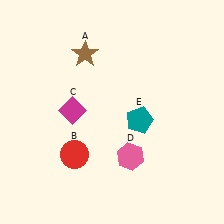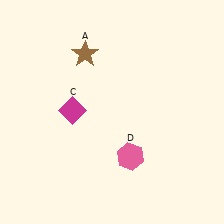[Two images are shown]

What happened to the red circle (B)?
The red circle (B) was removed in Image 2. It was in the bottom-left area of Image 1.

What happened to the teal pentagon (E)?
The teal pentagon (E) was removed in Image 2. It was in the bottom-right area of Image 1.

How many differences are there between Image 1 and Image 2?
There are 2 differences between the two images.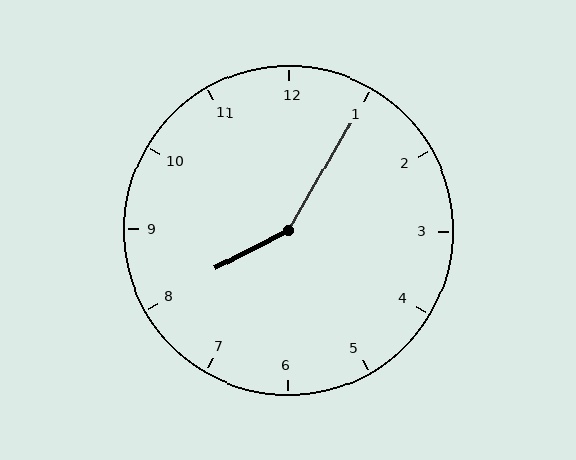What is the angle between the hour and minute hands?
Approximately 148 degrees.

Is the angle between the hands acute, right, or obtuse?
It is obtuse.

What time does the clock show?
8:05.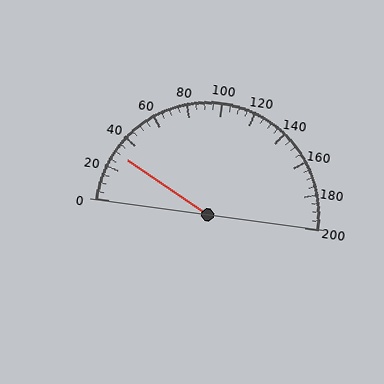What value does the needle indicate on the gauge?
The needle indicates approximately 30.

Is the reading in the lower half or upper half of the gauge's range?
The reading is in the lower half of the range (0 to 200).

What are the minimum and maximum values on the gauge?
The gauge ranges from 0 to 200.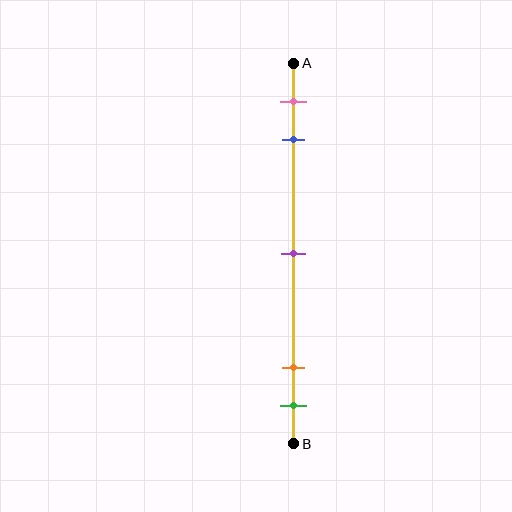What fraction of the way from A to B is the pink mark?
The pink mark is approximately 10% (0.1) of the way from A to B.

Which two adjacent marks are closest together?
The orange and green marks are the closest adjacent pair.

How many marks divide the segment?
There are 5 marks dividing the segment.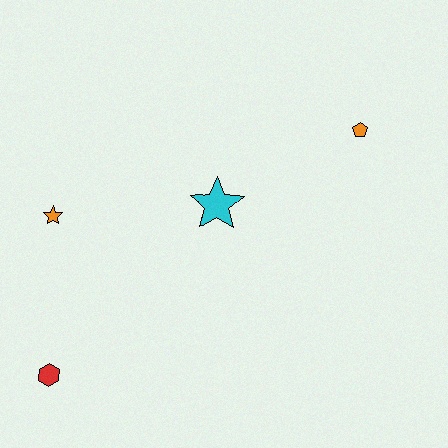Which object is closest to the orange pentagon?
The cyan star is closest to the orange pentagon.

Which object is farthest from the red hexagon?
The orange pentagon is farthest from the red hexagon.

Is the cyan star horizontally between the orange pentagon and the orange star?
Yes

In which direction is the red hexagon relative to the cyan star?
The red hexagon is below the cyan star.